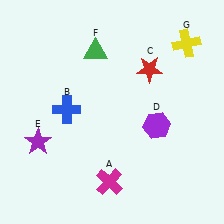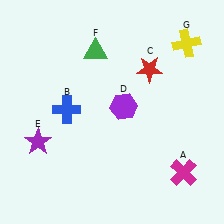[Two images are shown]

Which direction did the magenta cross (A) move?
The magenta cross (A) moved right.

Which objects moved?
The objects that moved are: the magenta cross (A), the purple hexagon (D).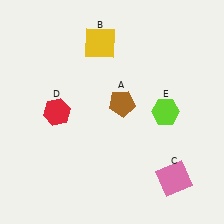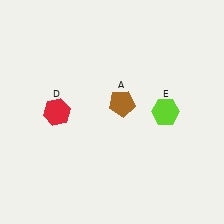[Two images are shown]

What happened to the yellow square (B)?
The yellow square (B) was removed in Image 2. It was in the top-left area of Image 1.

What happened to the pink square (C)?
The pink square (C) was removed in Image 2. It was in the bottom-right area of Image 1.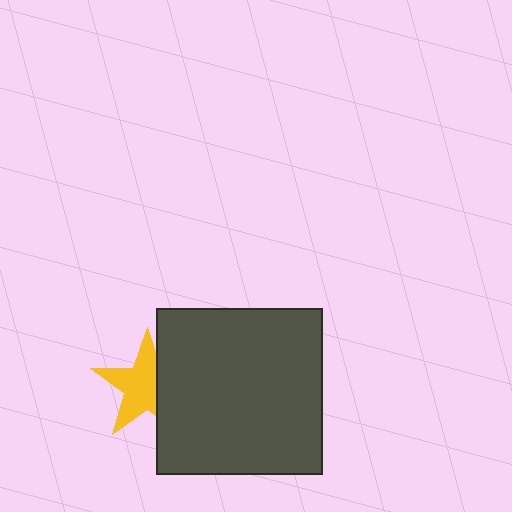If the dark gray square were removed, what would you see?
You would see the complete yellow star.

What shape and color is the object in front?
The object in front is a dark gray square.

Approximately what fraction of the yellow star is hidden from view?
Roughly 35% of the yellow star is hidden behind the dark gray square.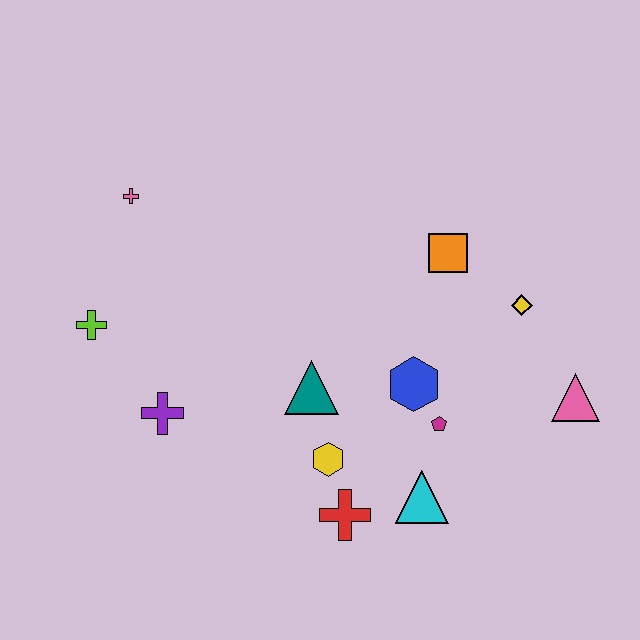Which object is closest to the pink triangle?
The yellow diamond is closest to the pink triangle.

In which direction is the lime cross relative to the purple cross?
The lime cross is above the purple cross.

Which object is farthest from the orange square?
The lime cross is farthest from the orange square.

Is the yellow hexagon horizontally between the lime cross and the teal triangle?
No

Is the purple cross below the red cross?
No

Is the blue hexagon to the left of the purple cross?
No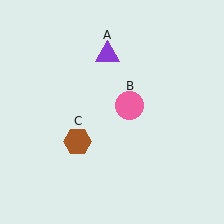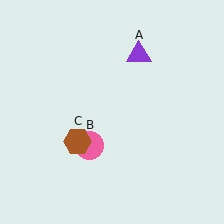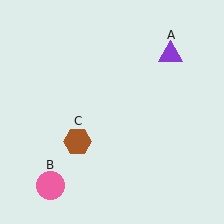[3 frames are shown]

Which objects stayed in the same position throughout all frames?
Brown hexagon (object C) remained stationary.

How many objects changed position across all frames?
2 objects changed position: purple triangle (object A), pink circle (object B).